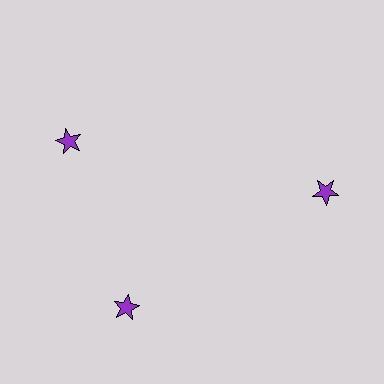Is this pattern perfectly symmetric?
No. The 3 purple stars are arranged in a ring, but one element near the 11 o'clock position is rotated out of alignment along the ring, breaking the 3-fold rotational symmetry.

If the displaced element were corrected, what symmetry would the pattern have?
It would have 3-fold rotational symmetry — the pattern would map onto itself every 120 degrees.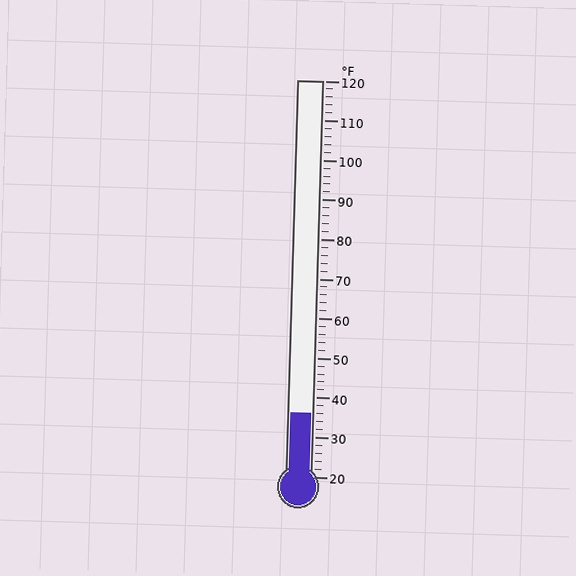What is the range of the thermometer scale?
The thermometer scale ranges from 20°F to 120°F.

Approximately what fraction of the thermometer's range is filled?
The thermometer is filled to approximately 15% of its range.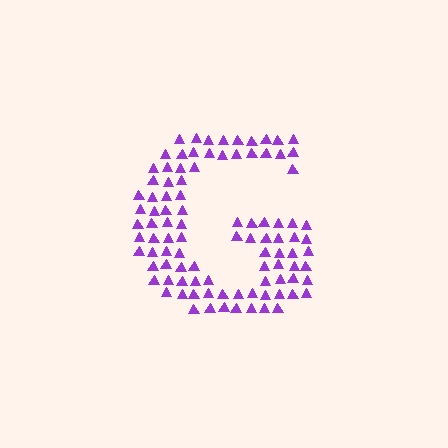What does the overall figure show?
The overall figure shows the letter G.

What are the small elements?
The small elements are triangles.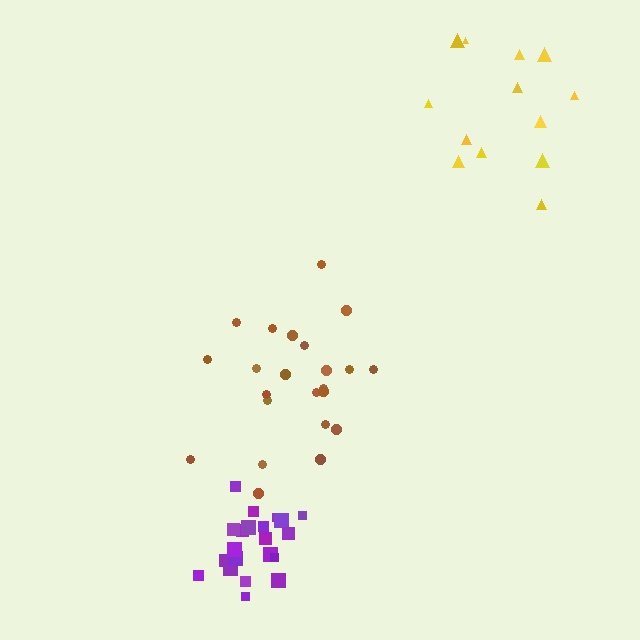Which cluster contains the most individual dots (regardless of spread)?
Brown (23).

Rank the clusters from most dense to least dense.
purple, brown, yellow.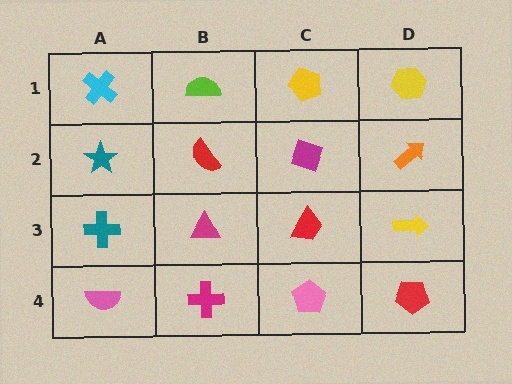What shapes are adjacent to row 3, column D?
An orange arrow (row 2, column D), a red pentagon (row 4, column D), a red trapezoid (row 3, column C).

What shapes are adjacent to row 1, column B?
A red semicircle (row 2, column B), a cyan cross (row 1, column A), a yellow pentagon (row 1, column C).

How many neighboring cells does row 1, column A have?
2.